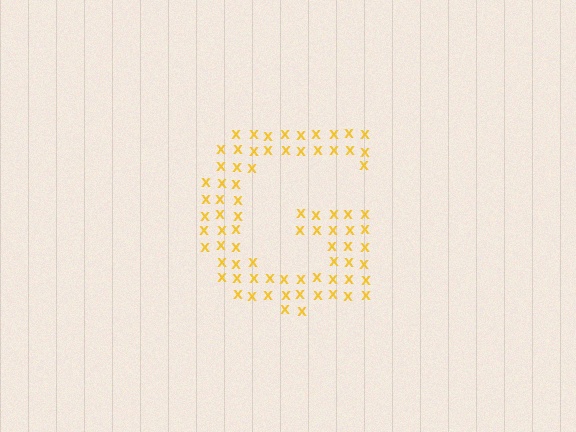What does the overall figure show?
The overall figure shows the letter G.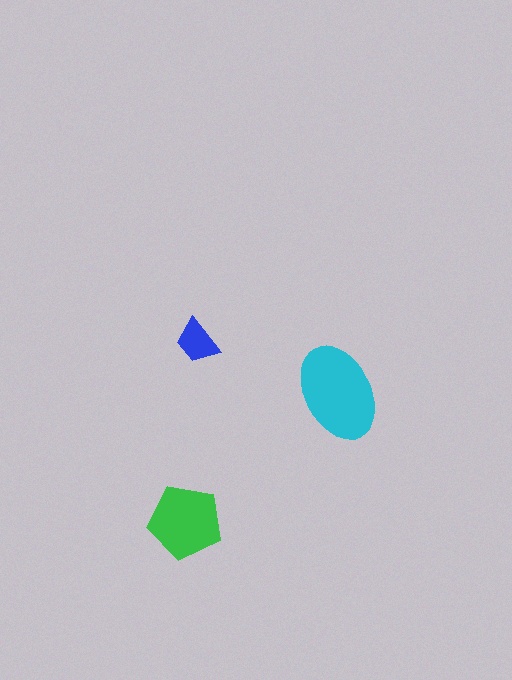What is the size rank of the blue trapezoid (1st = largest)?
3rd.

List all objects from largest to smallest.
The cyan ellipse, the green pentagon, the blue trapezoid.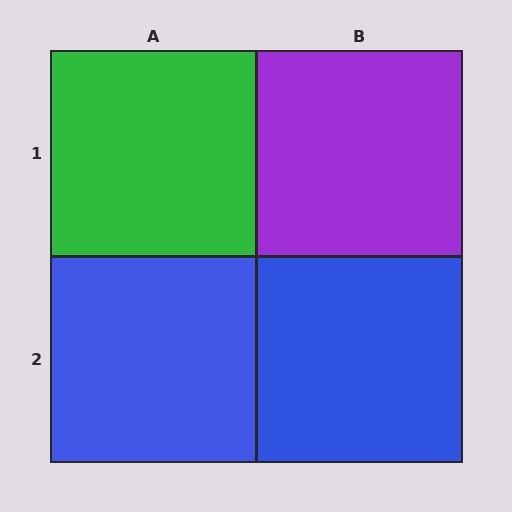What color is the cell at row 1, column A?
Green.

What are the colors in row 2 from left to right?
Blue, blue.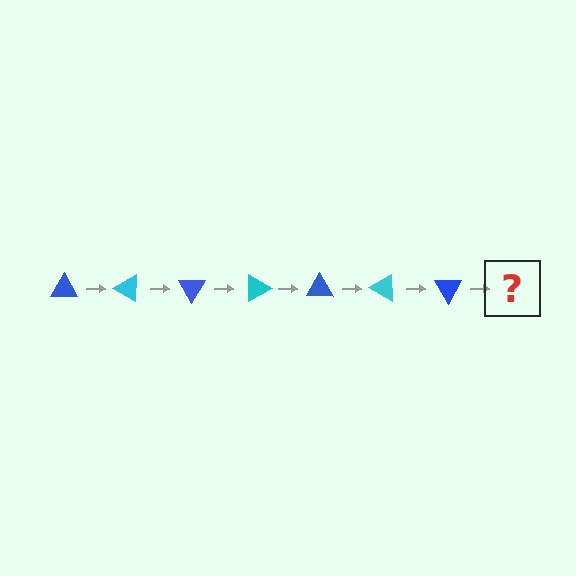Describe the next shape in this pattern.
It should be a cyan triangle, rotated 210 degrees from the start.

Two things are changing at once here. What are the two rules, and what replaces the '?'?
The two rules are that it rotates 30 degrees each step and the color cycles through blue and cyan. The '?' should be a cyan triangle, rotated 210 degrees from the start.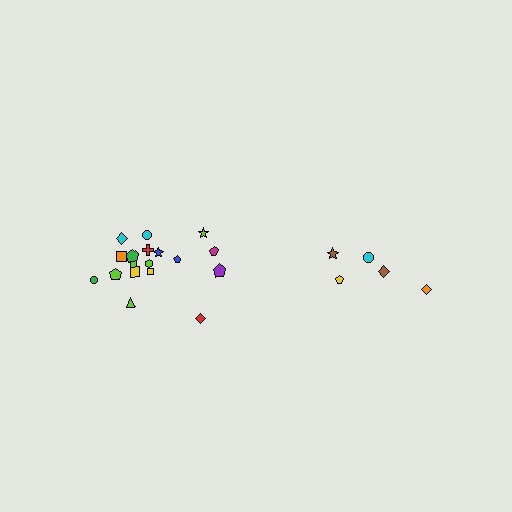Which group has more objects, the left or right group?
The left group.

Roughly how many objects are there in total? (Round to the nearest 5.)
Roughly 25 objects in total.